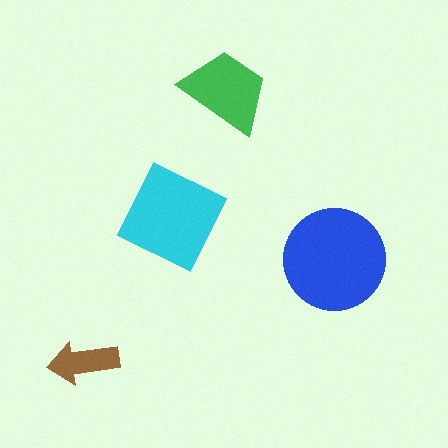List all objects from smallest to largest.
The brown arrow, the green trapezoid, the cyan square, the blue circle.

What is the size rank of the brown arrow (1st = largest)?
4th.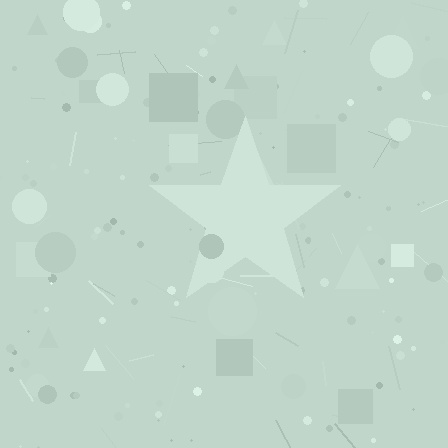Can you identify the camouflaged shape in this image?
The camouflaged shape is a star.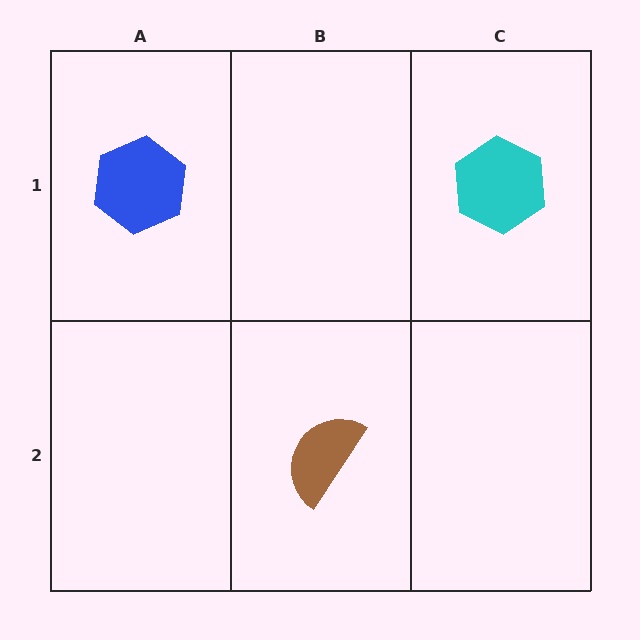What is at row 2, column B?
A brown semicircle.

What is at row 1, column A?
A blue hexagon.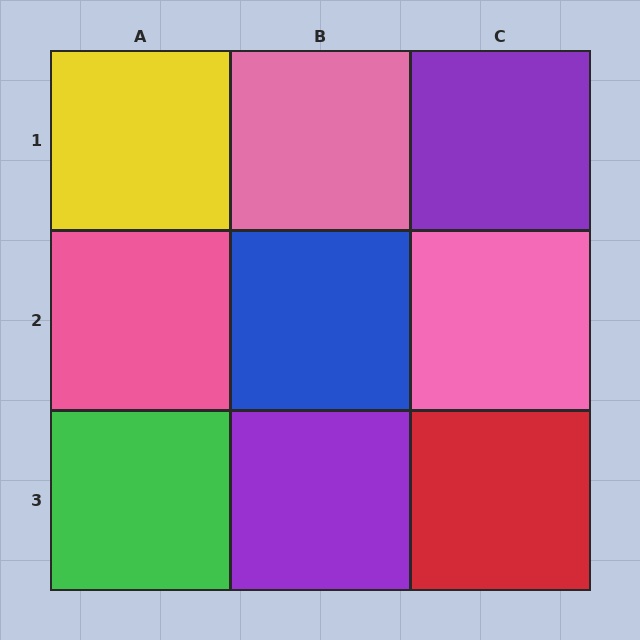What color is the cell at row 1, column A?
Yellow.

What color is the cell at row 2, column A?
Pink.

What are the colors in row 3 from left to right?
Green, purple, red.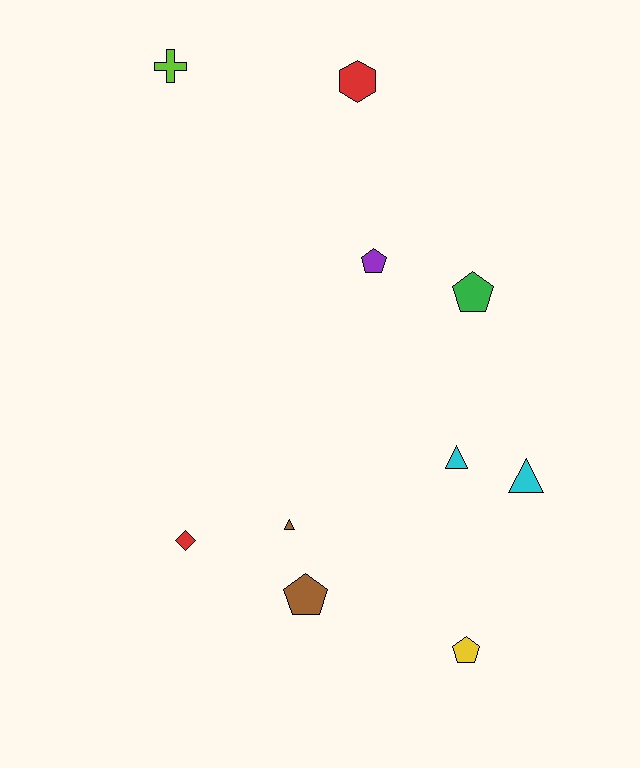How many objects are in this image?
There are 10 objects.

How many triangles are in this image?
There are 3 triangles.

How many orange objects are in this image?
There are no orange objects.